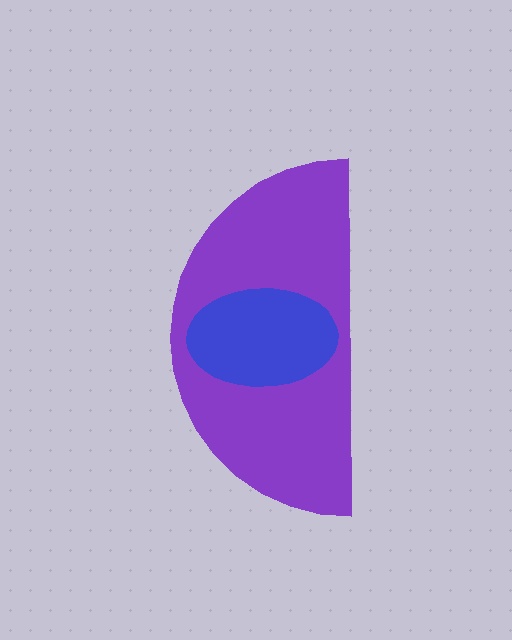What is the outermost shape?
The purple semicircle.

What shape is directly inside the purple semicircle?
The blue ellipse.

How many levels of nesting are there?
2.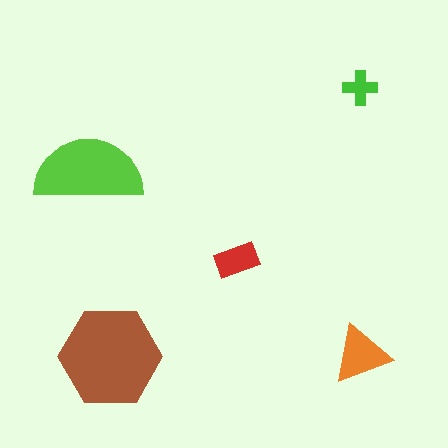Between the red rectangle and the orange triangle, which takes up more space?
The orange triangle.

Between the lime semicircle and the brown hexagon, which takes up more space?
The brown hexagon.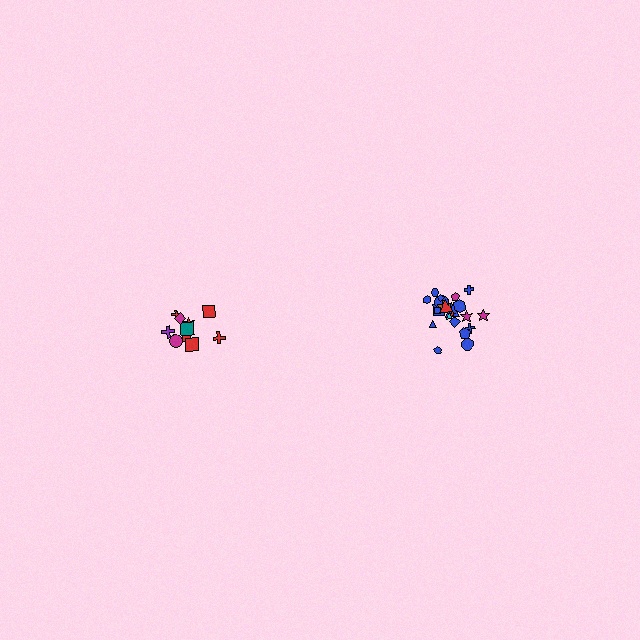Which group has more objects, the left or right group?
The right group.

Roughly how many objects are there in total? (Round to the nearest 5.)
Roughly 30 objects in total.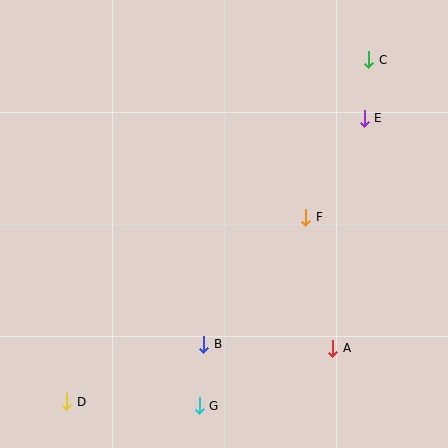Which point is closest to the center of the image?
Point F at (306, 217) is closest to the center.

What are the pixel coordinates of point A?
Point A is at (333, 348).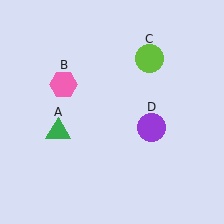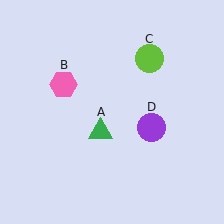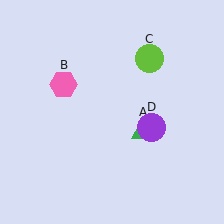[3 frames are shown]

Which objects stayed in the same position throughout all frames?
Pink hexagon (object B) and lime circle (object C) and purple circle (object D) remained stationary.